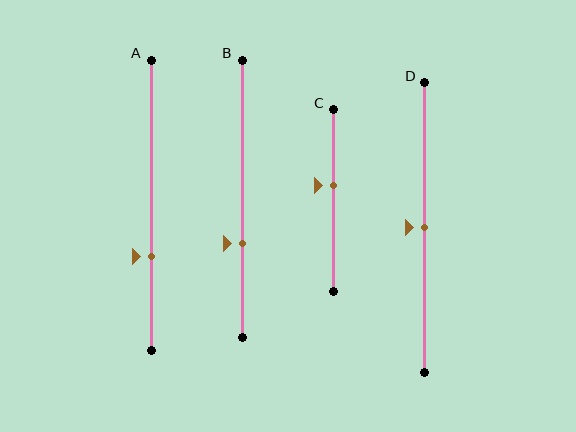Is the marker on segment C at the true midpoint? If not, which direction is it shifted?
No, the marker on segment C is shifted upward by about 8% of the segment length.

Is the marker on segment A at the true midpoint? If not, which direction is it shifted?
No, the marker on segment A is shifted downward by about 18% of the segment length.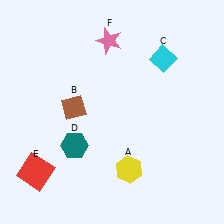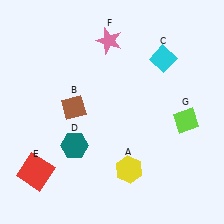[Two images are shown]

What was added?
A lime diamond (G) was added in Image 2.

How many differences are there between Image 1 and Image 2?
There is 1 difference between the two images.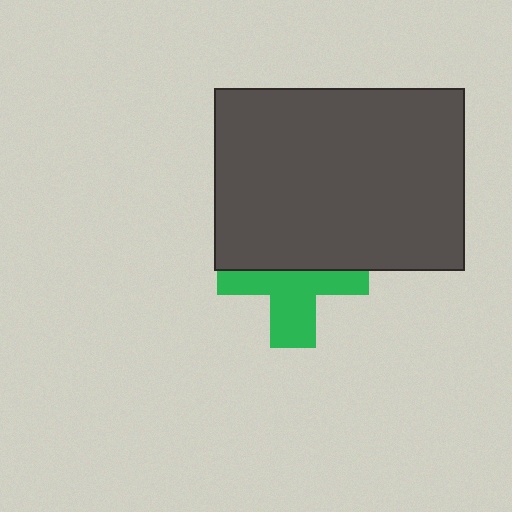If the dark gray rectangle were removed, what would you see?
You would see the complete green cross.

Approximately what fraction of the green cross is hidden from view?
Roughly 50% of the green cross is hidden behind the dark gray rectangle.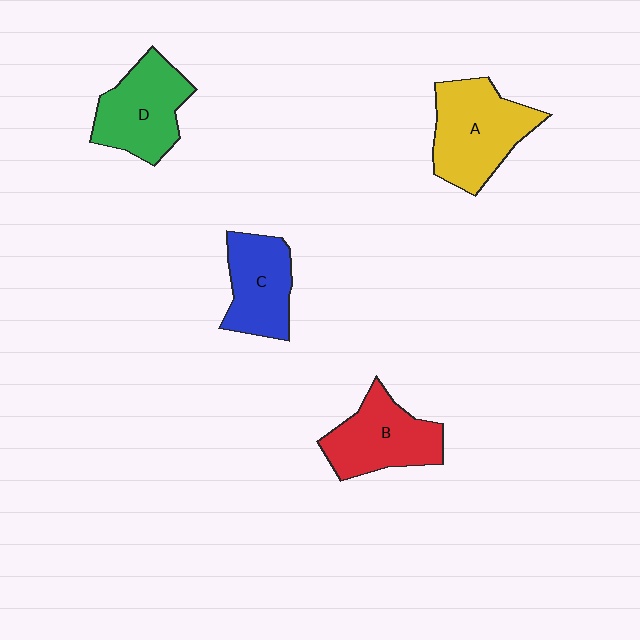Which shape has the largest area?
Shape A (yellow).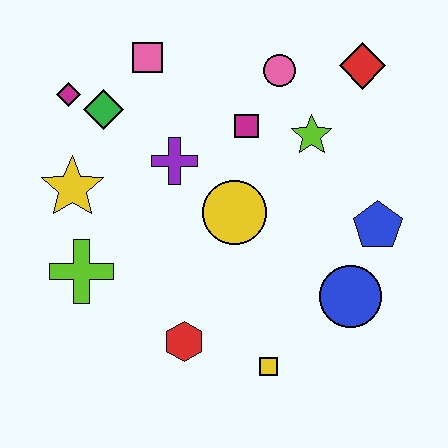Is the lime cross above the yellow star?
No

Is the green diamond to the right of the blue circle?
No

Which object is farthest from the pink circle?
The yellow square is farthest from the pink circle.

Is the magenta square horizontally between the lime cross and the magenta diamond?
No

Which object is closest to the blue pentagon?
The blue circle is closest to the blue pentagon.